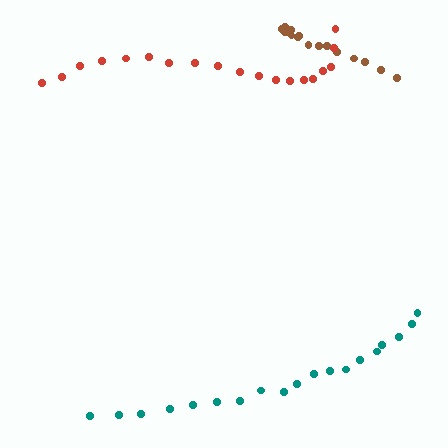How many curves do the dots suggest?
There are 3 distinct paths.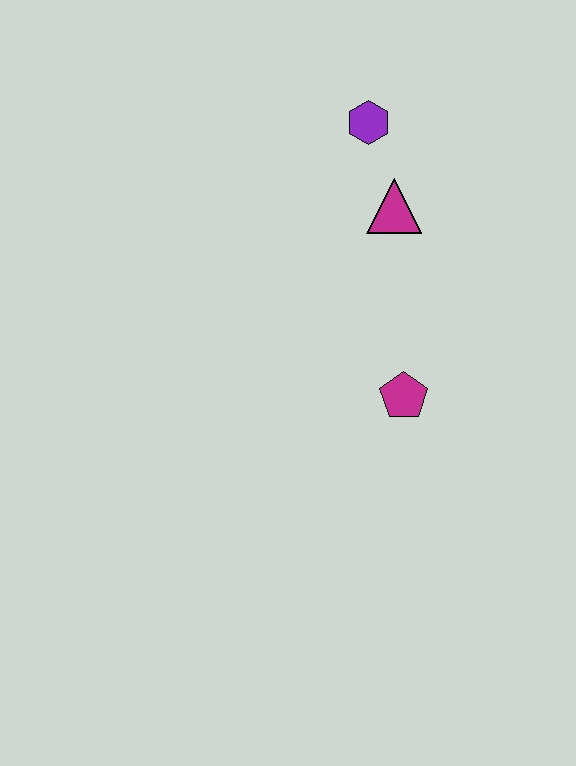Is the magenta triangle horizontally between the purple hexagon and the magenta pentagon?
Yes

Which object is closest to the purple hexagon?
The magenta triangle is closest to the purple hexagon.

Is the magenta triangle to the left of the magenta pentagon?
Yes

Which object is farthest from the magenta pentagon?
The purple hexagon is farthest from the magenta pentagon.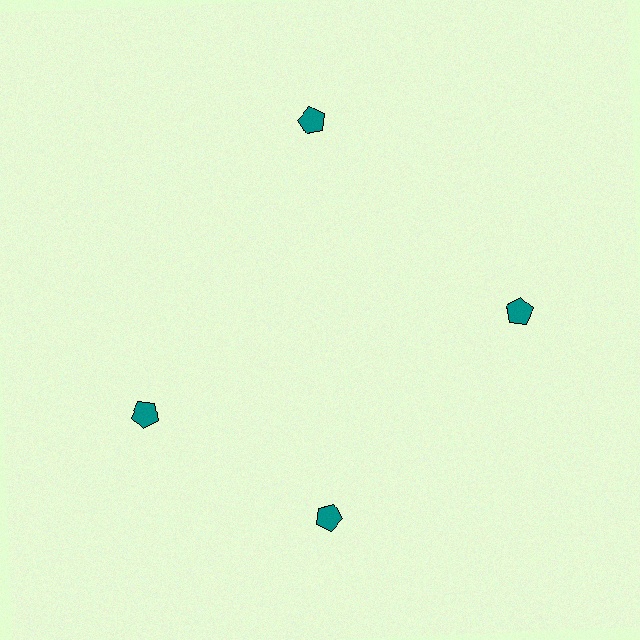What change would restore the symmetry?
The symmetry would be restored by rotating it back into even spacing with its neighbors so that all 4 pentagons sit at equal angles and equal distance from the center.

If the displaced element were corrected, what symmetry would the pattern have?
It would have 4-fold rotational symmetry — the pattern would map onto itself every 90 degrees.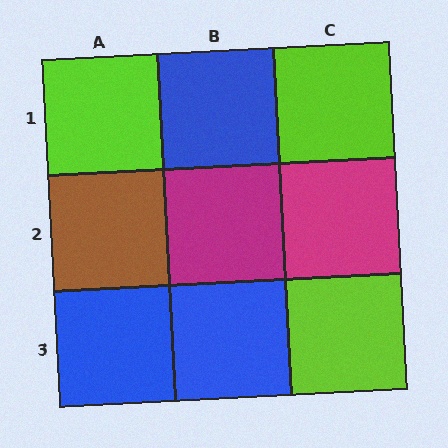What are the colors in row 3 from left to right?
Blue, blue, lime.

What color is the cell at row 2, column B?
Magenta.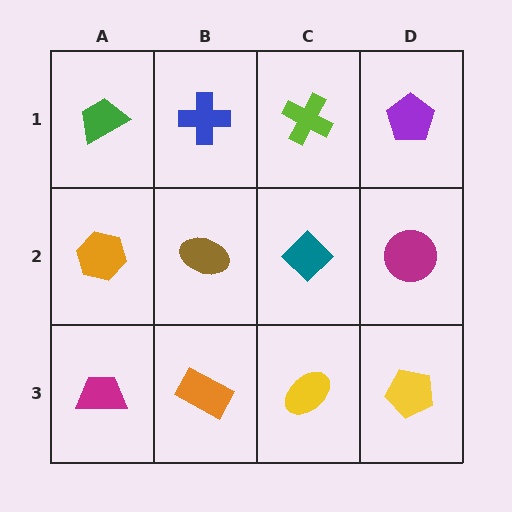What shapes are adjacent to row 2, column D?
A purple pentagon (row 1, column D), a yellow pentagon (row 3, column D), a teal diamond (row 2, column C).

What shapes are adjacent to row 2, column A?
A green trapezoid (row 1, column A), a magenta trapezoid (row 3, column A), a brown ellipse (row 2, column B).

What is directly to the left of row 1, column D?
A lime cross.